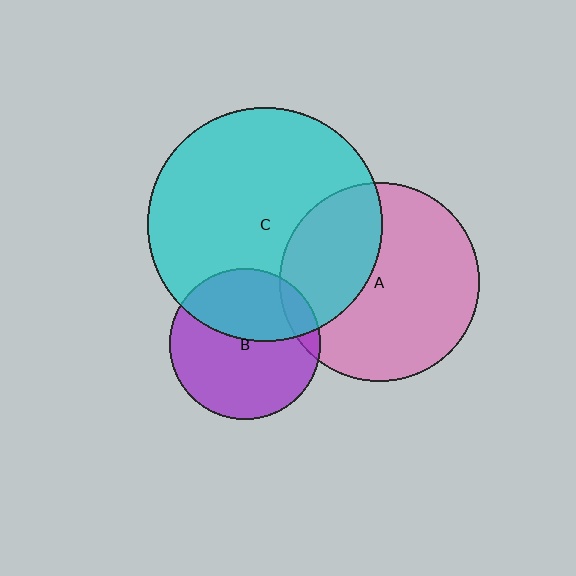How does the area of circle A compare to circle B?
Approximately 1.7 times.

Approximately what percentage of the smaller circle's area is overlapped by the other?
Approximately 40%.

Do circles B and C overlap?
Yes.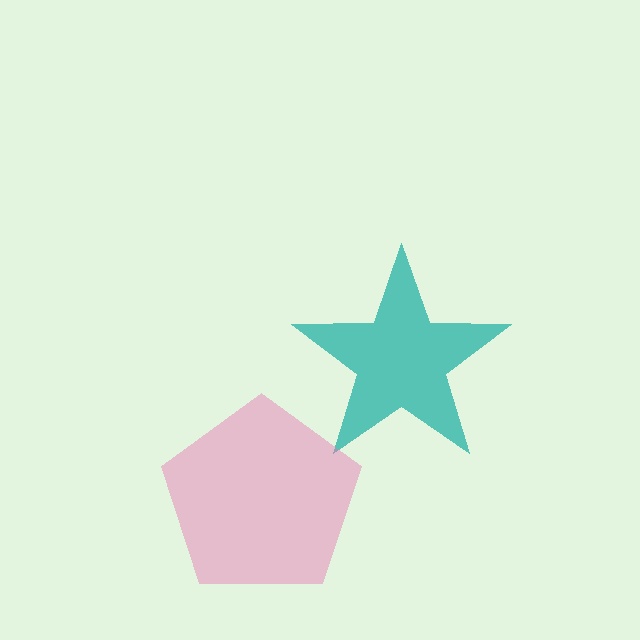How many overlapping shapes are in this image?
There are 2 overlapping shapes in the image.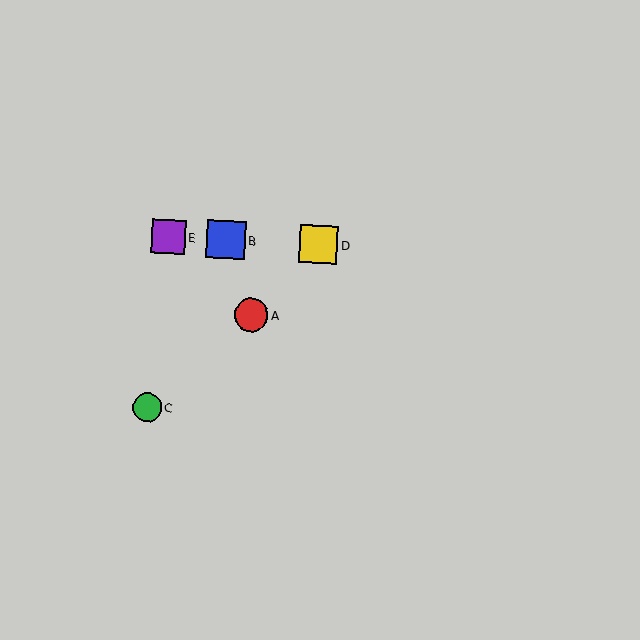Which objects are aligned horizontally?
Objects B, D, E are aligned horizontally.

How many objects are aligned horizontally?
3 objects (B, D, E) are aligned horizontally.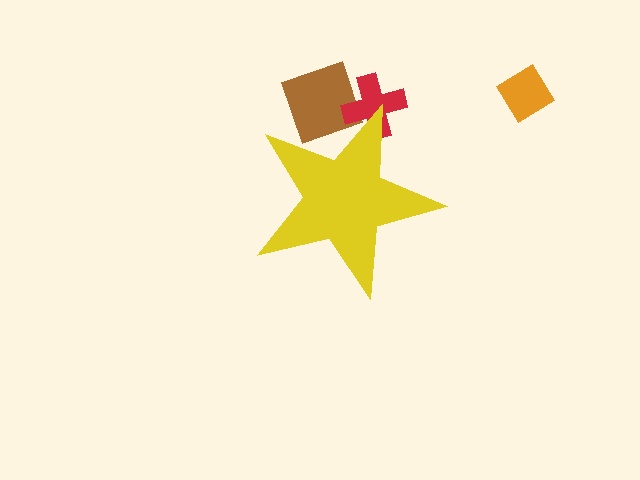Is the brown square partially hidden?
Yes, the brown square is partially hidden behind the yellow star.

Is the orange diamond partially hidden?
No, the orange diamond is fully visible.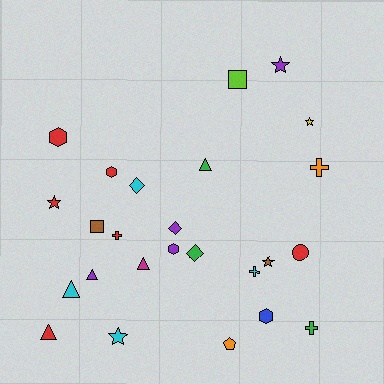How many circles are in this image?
There is 1 circle.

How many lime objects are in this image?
There is 1 lime object.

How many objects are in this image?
There are 25 objects.